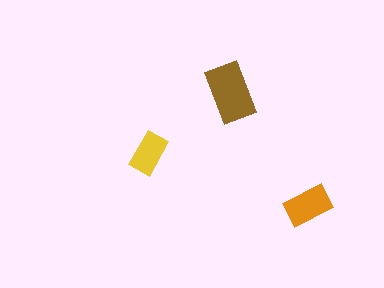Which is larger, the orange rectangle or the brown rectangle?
The brown one.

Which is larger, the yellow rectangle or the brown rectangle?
The brown one.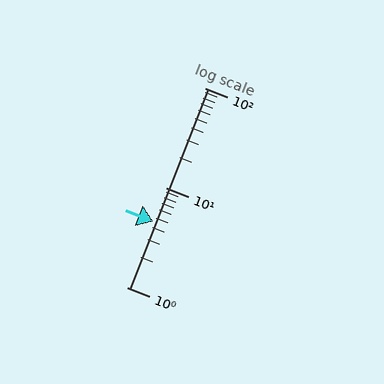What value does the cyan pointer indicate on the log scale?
The pointer indicates approximately 4.6.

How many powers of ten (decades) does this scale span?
The scale spans 2 decades, from 1 to 100.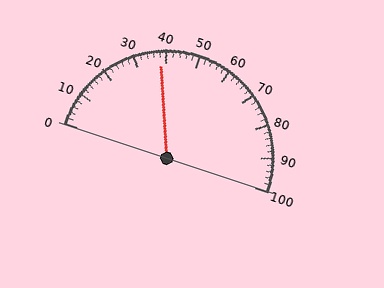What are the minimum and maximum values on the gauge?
The gauge ranges from 0 to 100.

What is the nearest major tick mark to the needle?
The nearest major tick mark is 40.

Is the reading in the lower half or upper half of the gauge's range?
The reading is in the lower half of the range (0 to 100).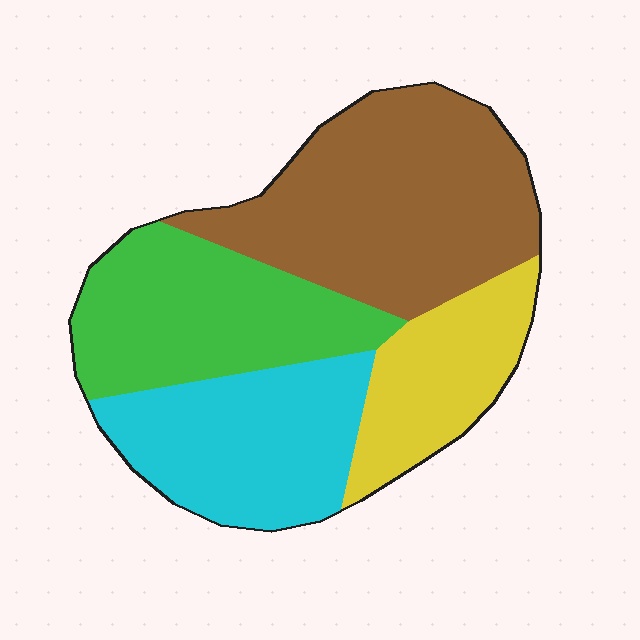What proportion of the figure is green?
Green takes up about one quarter (1/4) of the figure.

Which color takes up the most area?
Brown, at roughly 35%.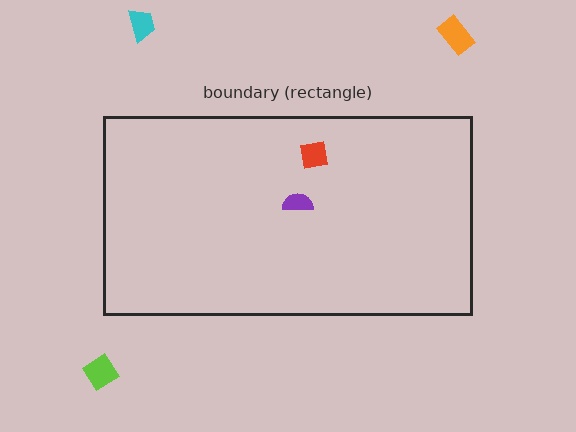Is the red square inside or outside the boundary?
Inside.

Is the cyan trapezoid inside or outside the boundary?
Outside.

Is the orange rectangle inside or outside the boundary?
Outside.